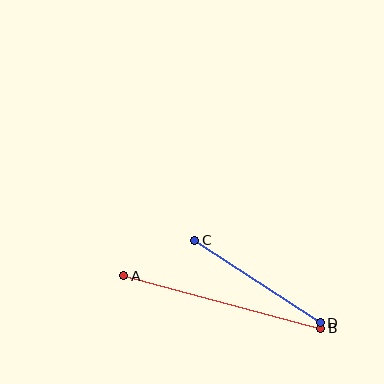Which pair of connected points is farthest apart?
Points A and B are farthest apart.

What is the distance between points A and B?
The distance is approximately 204 pixels.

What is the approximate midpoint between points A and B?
The midpoint is at approximately (222, 302) pixels.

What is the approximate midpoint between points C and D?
The midpoint is at approximately (257, 282) pixels.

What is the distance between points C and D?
The distance is approximately 150 pixels.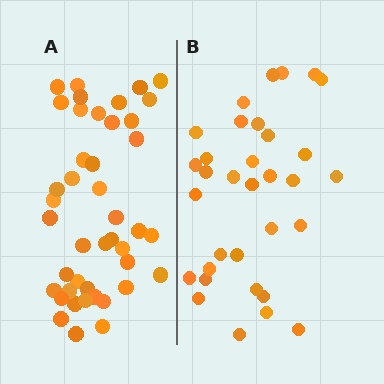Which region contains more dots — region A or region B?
Region A (the left region) has more dots.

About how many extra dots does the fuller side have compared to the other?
Region A has roughly 10 or so more dots than region B.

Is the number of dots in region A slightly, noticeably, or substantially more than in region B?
Region A has noticeably more, but not dramatically so. The ratio is roughly 1.3 to 1.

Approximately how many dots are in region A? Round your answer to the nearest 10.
About 40 dots. (The exact count is 43, which rounds to 40.)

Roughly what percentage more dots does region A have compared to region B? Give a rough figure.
About 30% more.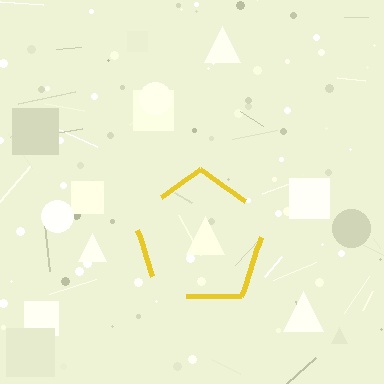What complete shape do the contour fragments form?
The contour fragments form a pentagon.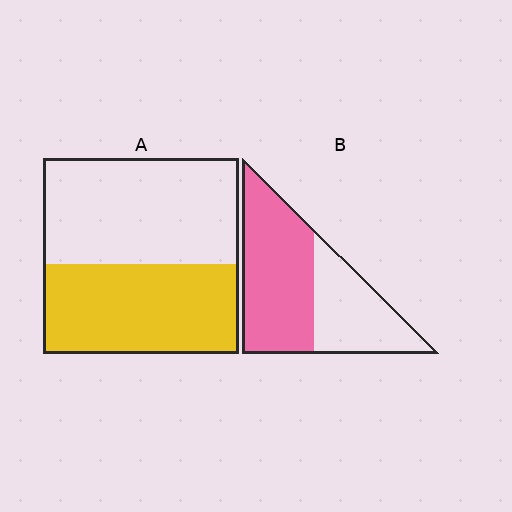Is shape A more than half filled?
No.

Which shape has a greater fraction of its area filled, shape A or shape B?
Shape B.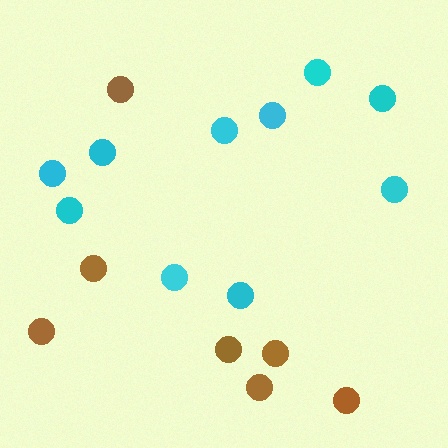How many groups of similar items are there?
There are 2 groups: one group of cyan circles (10) and one group of brown circles (7).